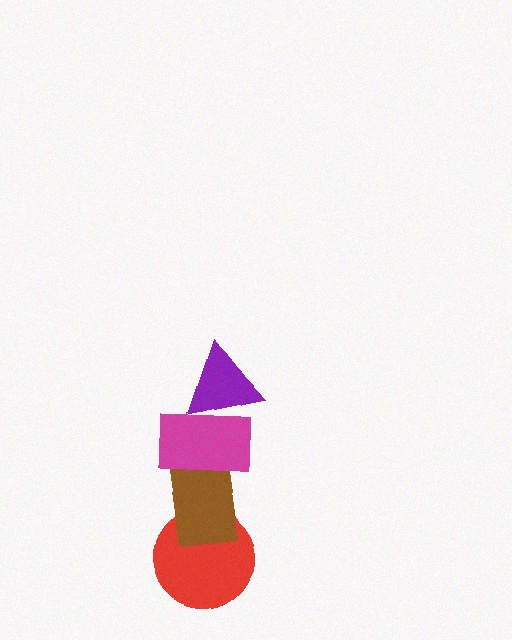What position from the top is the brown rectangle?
The brown rectangle is 3rd from the top.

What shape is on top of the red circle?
The brown rectangle is on top of the red circle.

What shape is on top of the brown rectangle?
The magenta rectangle is on top of the brown rectangle.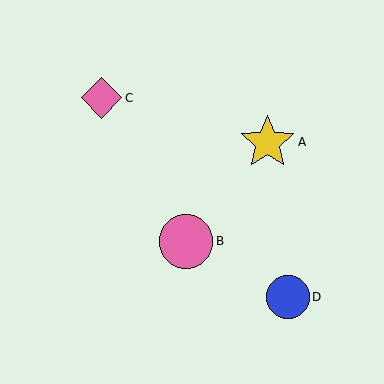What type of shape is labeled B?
Shape B is a pink circle.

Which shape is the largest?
The yellow star (labeled A) is the largest.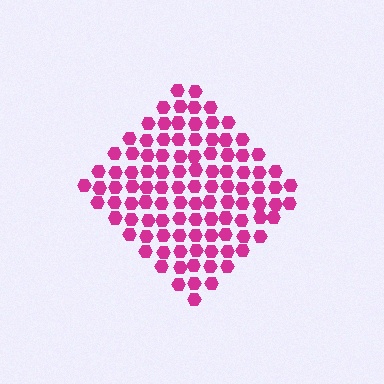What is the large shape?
The large shape is a diamond.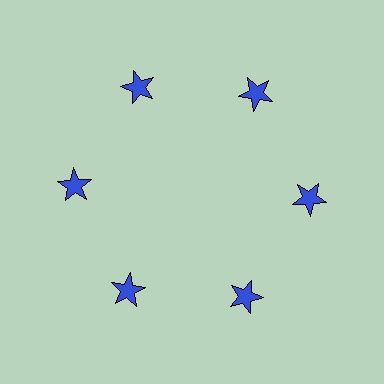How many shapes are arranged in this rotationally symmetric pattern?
There are 6 shapes, arranged in 6 groups of 1.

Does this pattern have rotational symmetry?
Yes, this pattern has 6-fold rotational symmetry. It looks the same after rotating 60 degrees around the center.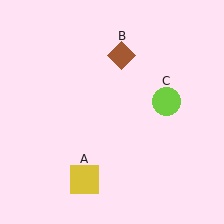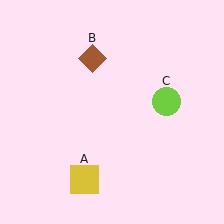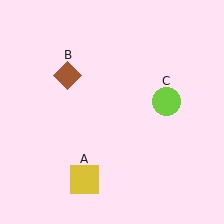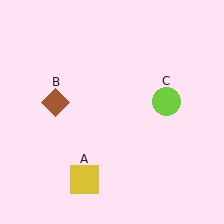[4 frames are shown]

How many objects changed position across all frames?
1 object changed position: brown diamond (object B).